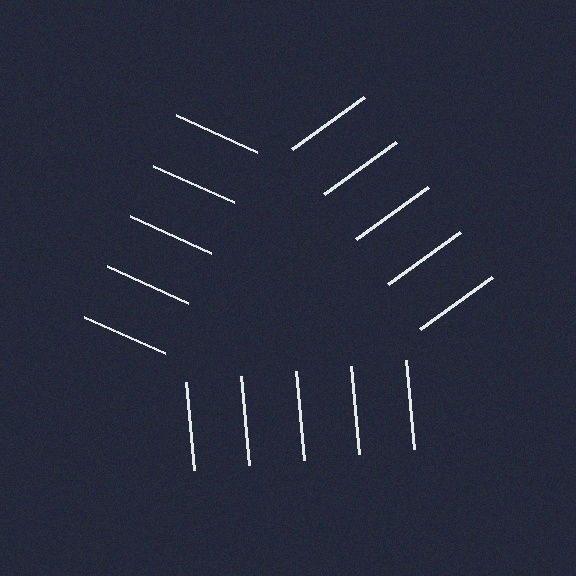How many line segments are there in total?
15 — 5 along each of the 3 edges.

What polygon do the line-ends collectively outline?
An illusory triangle — the line segments terminate on its edges but no continuous stroke is drawn.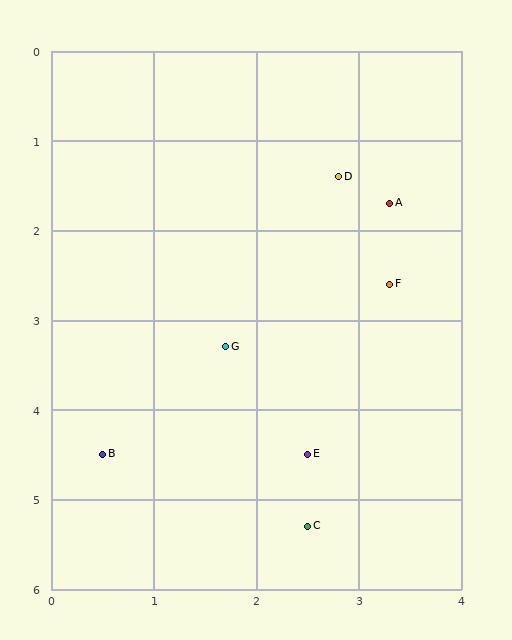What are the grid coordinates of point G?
Point G is at approximately (1.7, 3.3).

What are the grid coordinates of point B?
Point B is at approximately (0.5, 4.5).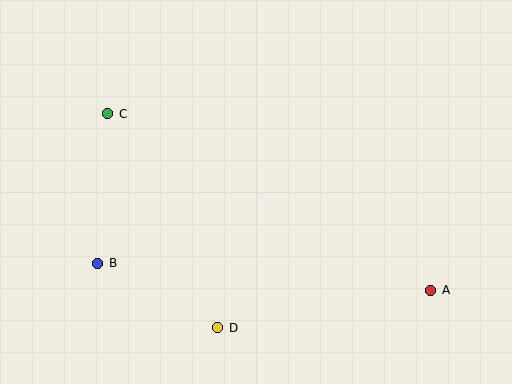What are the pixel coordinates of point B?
Point B is at (98, 263).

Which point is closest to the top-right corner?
Point A is closest to the top-right corner.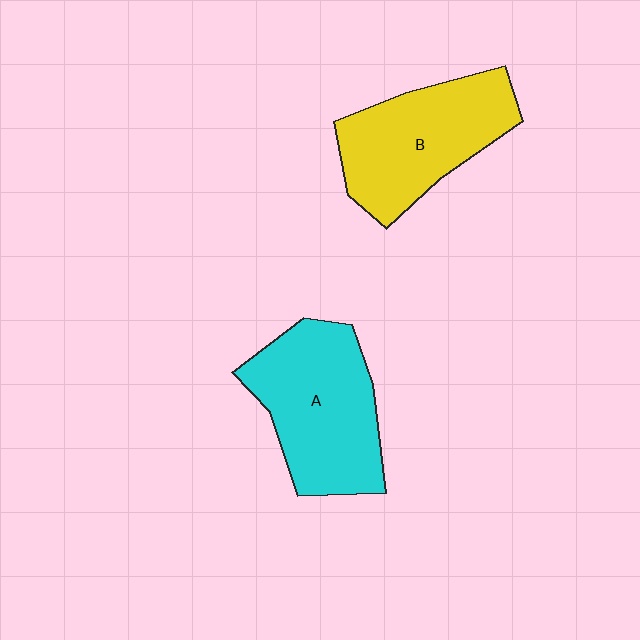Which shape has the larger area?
Shape A (cyan).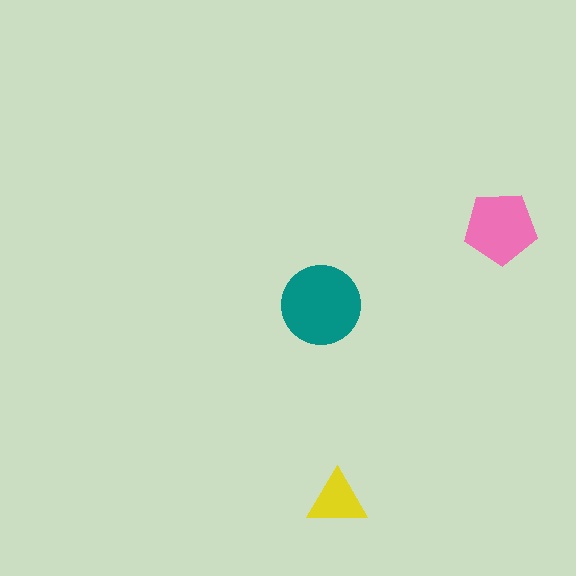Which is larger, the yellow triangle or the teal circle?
The teal circle.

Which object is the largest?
The teal circle.